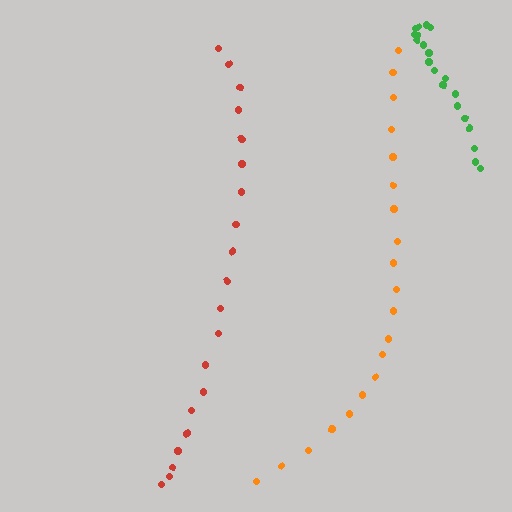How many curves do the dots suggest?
There are 3 distinct paths.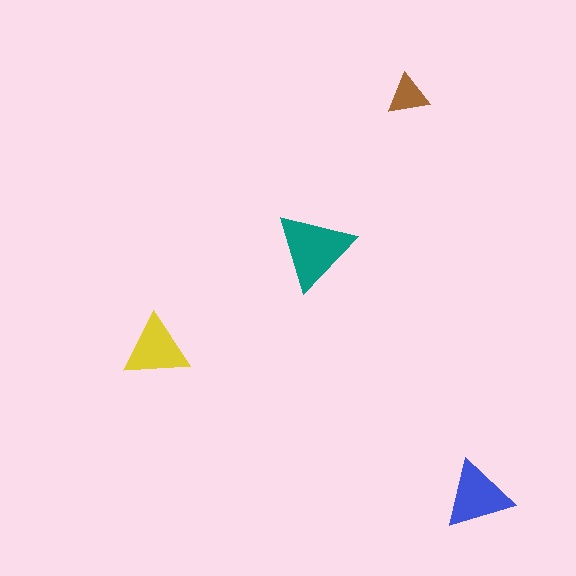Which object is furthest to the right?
The blue triangle is rightmost.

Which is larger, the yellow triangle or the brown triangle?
The yellow one.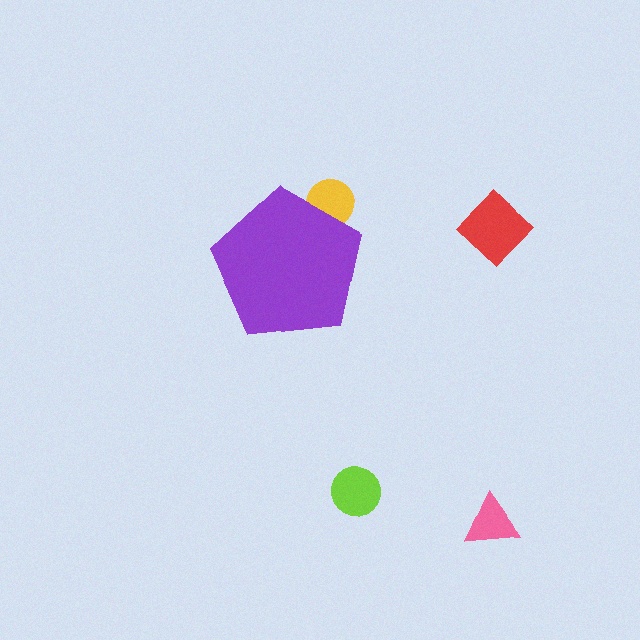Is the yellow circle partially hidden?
Yes, the yellow circle is partially hidden behind the purple pentagon.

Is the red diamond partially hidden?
No, the red diamond is fully visible.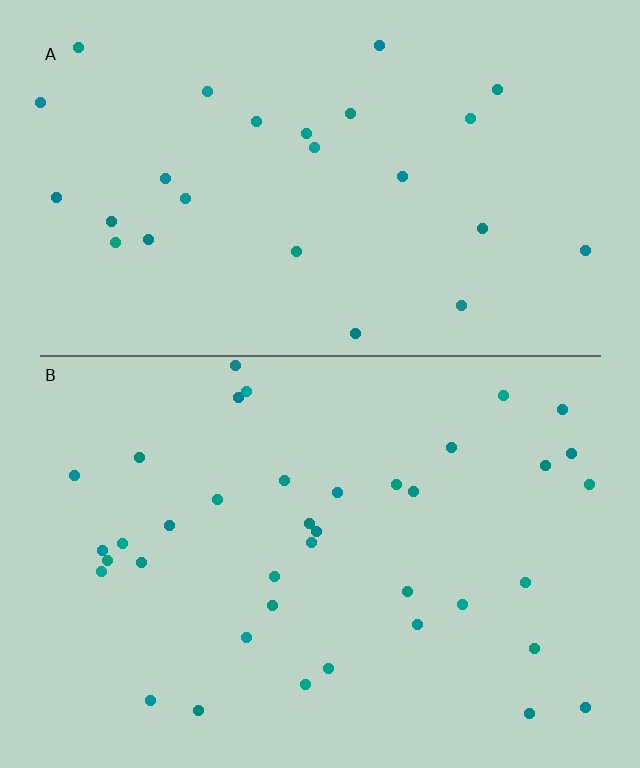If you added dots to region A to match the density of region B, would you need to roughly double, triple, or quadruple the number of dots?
Approximately double.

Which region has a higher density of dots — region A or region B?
B (the bottom).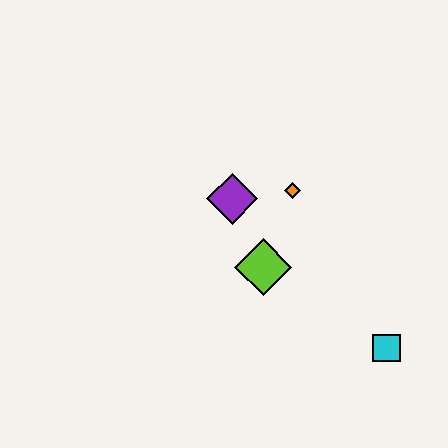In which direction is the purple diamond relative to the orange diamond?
The purple diamond is to the left of the orange diamond.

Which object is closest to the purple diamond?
The orange diamond is closest to the purple diamond.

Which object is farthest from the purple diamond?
The cyan square is farthest from the purple diamond.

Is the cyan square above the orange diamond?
No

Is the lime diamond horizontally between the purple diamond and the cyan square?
Yes